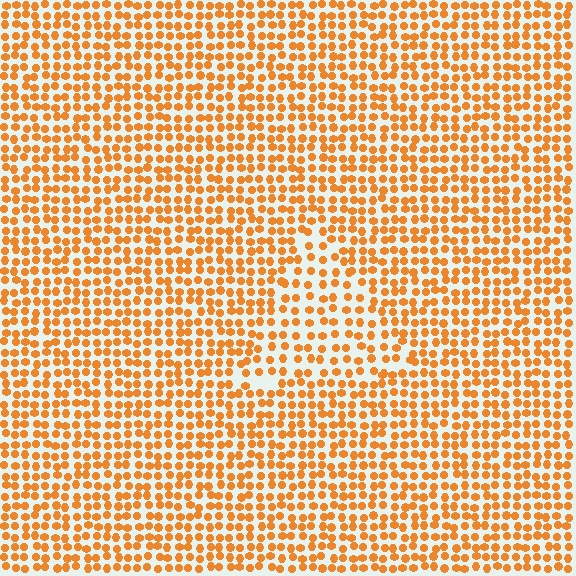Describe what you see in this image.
The image contains small orange elements arranged at two different densities. A triangle-shaped region is visible where the elements are less densely packed than the surrounding area.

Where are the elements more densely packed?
The elements are more densely packed outside the triangle boundary.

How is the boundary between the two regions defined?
The boundary is defined by a change in element density (approximately 1.5x ratio). All elements are the same color, size, and shape.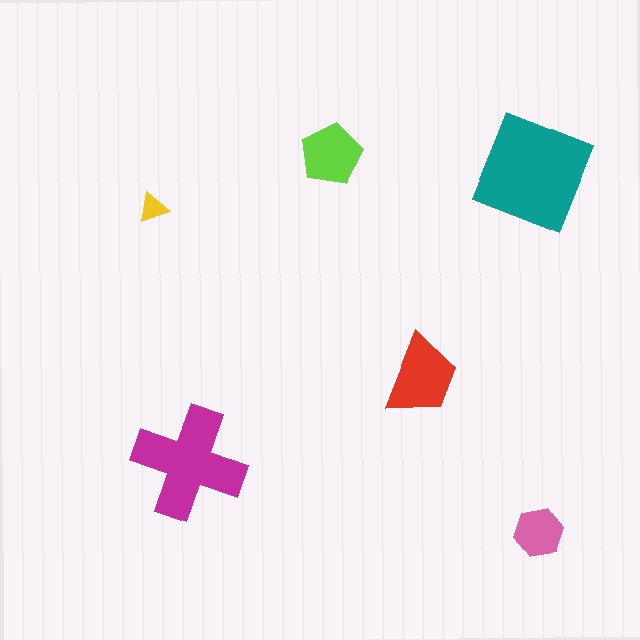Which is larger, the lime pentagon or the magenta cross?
The magenta cross.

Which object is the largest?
The teal square.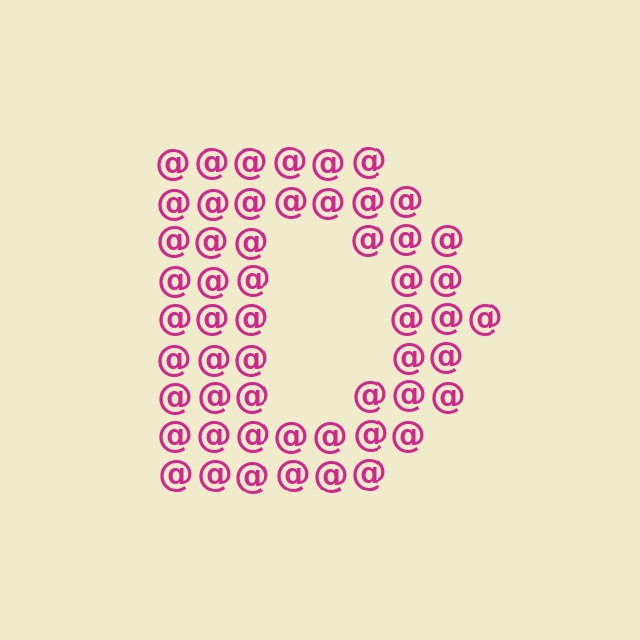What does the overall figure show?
The overall figure shows the letter D.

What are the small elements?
The small elements are at signs.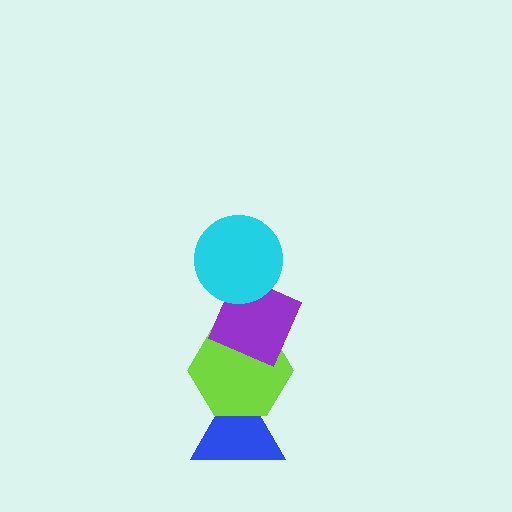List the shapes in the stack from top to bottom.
From top to bottom: the cyan circle, the purple diamond, the lime hexagon, the blue triangle.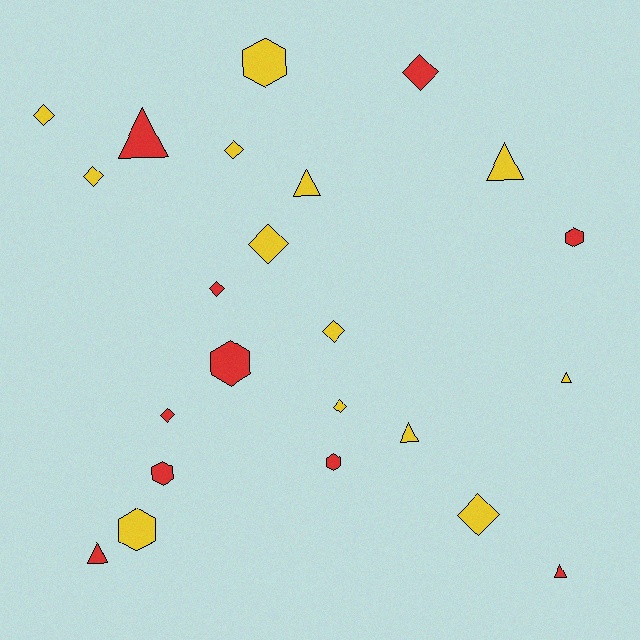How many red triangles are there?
There are 3 red triangles.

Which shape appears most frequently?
Diamond, with 10 objects.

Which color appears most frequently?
Yellow, with 13 objects.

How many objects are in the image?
There are 23 objects.